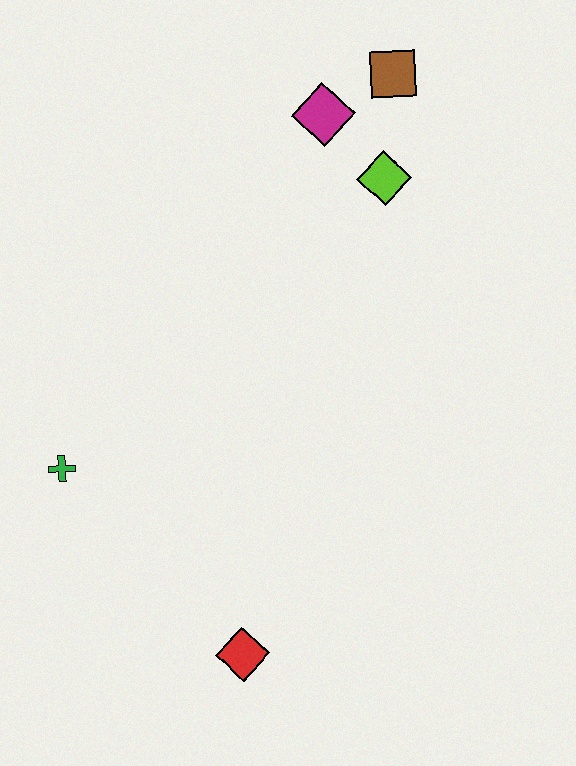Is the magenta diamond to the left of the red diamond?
No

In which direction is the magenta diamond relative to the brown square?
The magenta diamond is to the left of the brown square.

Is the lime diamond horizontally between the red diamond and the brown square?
Yes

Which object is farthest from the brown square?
The red diamond is farthest from the brown square.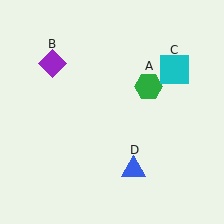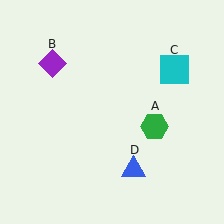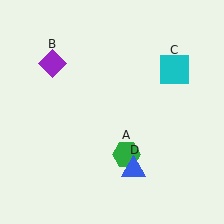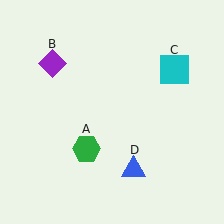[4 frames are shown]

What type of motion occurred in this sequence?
The green hexagon (object A) rotated clockwise around the center of the scene.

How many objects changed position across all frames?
1 object changed position: green hexagon (object A).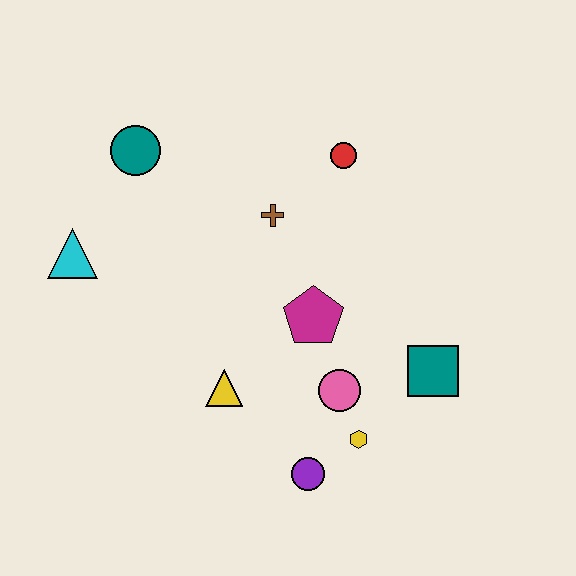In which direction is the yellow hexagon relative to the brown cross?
The yellow hexagon is below the brown cross.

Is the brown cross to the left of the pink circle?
Yes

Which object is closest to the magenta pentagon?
The pink circle is closest to the magenta pentagon.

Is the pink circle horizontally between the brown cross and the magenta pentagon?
No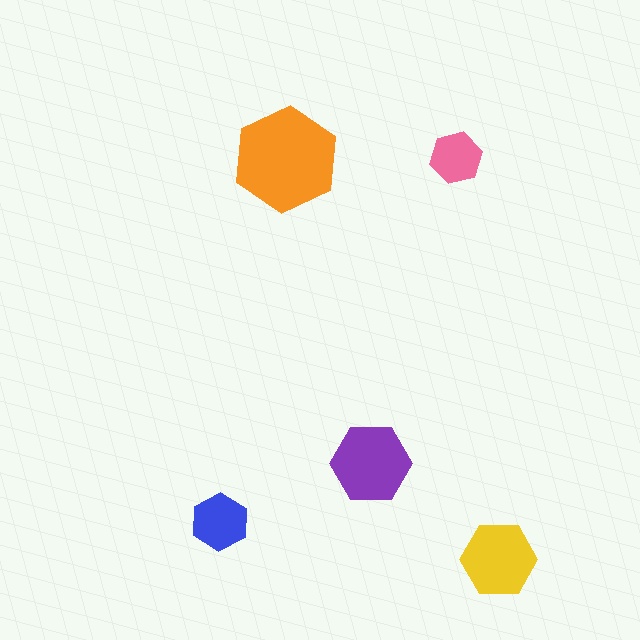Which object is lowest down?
The yellow hexagon is bottommost.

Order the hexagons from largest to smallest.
the orange one, the purple one, the yellow one, the blue one, the pink one.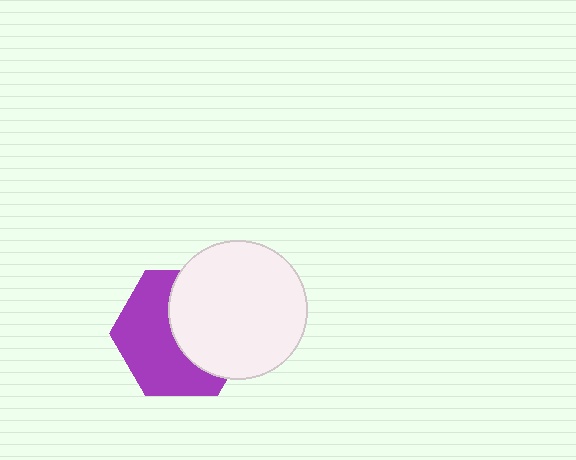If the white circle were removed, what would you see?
You would see the complete purple hexagon.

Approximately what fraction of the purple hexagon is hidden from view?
Roughly 47% of the purple hexagon is hidden behind the white circle.